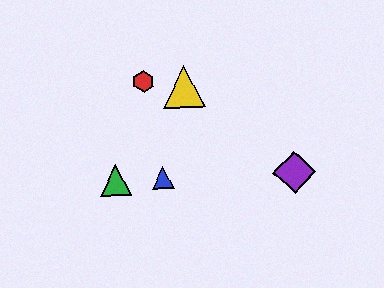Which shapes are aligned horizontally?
The blue triangle, the green triangle, the purple diamond are aligned horizontally.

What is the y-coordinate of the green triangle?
The green triangle is at y≈180.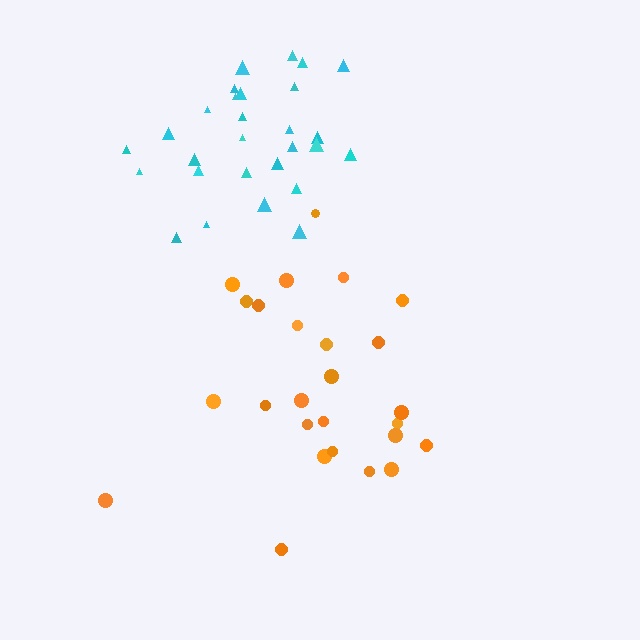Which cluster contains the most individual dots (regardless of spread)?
Cyan (28).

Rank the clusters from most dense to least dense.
cyan, orange.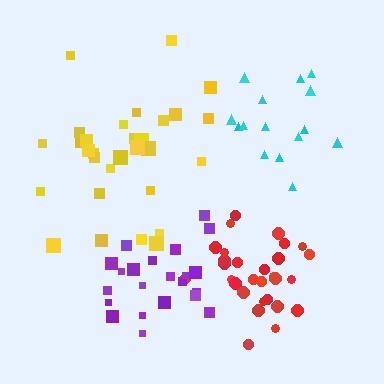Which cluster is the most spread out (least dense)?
Yellow.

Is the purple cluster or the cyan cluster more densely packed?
Purple.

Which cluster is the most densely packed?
Red.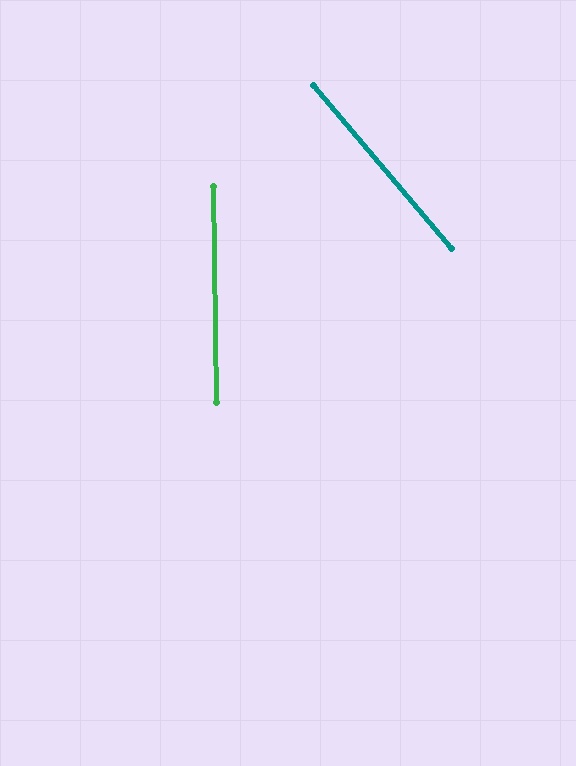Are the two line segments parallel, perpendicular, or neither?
Neither parallel nor perpendicular — they differ by about 39°.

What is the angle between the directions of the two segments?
Approximately 39 degrees.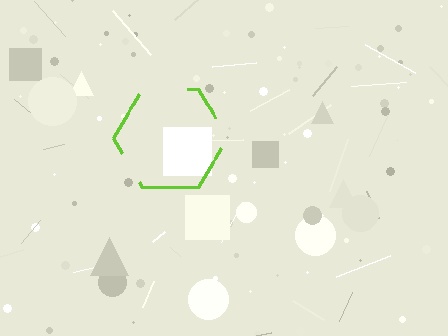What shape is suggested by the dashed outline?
The dashed outline suggests a hexagon.